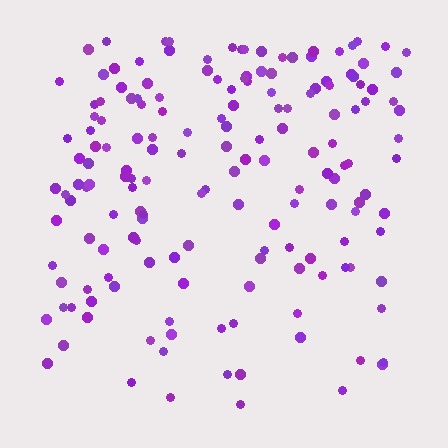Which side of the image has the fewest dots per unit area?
The bottom.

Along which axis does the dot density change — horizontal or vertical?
Vertical.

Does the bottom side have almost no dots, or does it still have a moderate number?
Still a moderate number, just noticeably fewer than the top.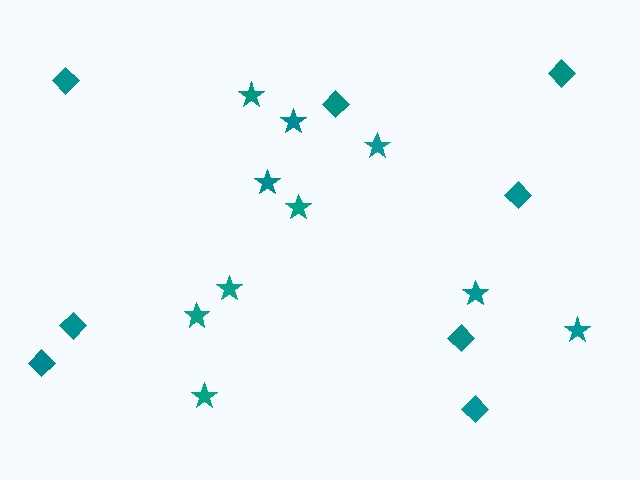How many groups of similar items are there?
There are 2 groups: one group of diamonds (8) and one group of stars (10).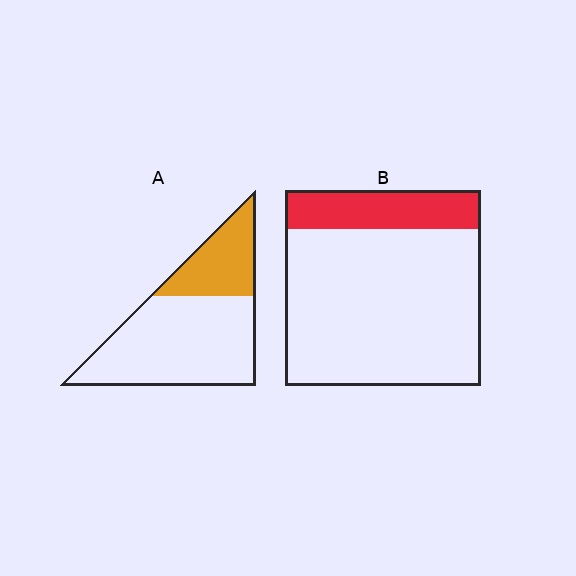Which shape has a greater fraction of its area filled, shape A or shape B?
Shape A.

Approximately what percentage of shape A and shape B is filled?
A is approximately 30% and B is approximately 20%.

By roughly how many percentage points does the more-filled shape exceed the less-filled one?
By roughly 10 percentage points (A over B).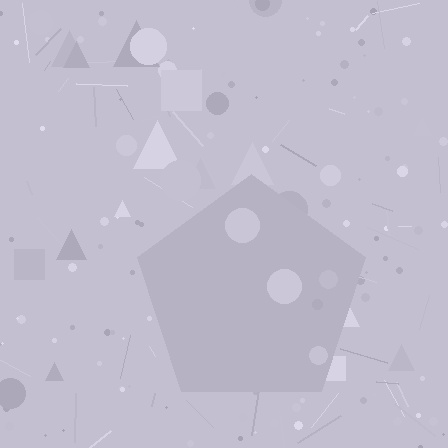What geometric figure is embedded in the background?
A pentagon is embedded in the background.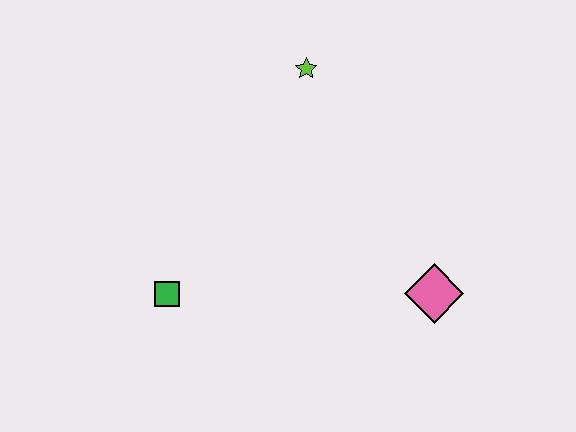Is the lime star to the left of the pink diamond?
Yes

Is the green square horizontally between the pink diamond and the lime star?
No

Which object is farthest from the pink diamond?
The green square is farthest from the pink diamond.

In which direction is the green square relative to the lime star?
The green square is below the lime star.